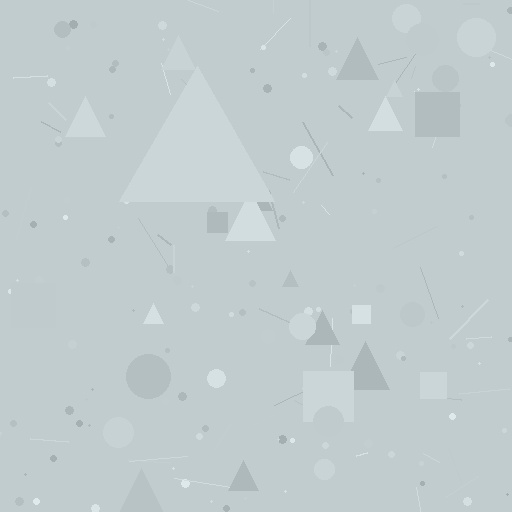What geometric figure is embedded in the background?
A triangle is embedded in the background.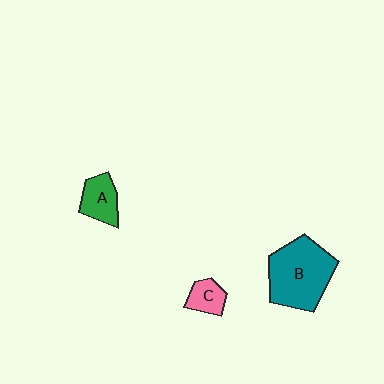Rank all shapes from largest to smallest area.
From largest to smallest: B (teal), A (green), C (pink).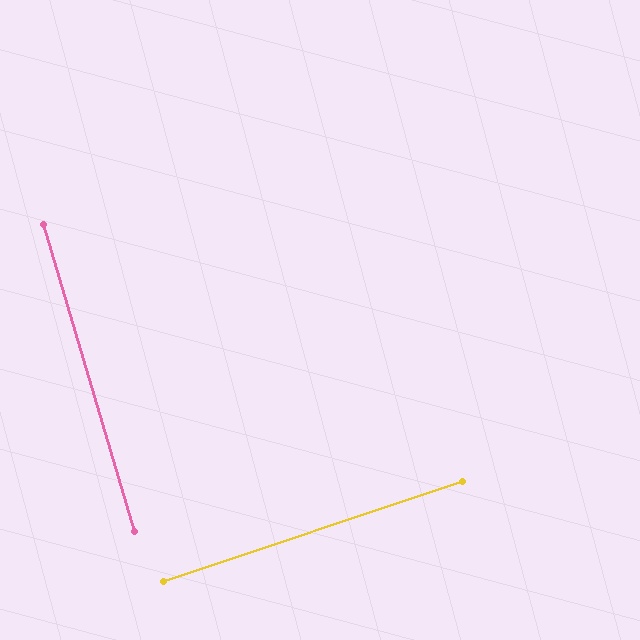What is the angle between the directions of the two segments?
Approximately 88 degrees.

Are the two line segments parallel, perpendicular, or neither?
Perpendicular — they meet at approximately 88°.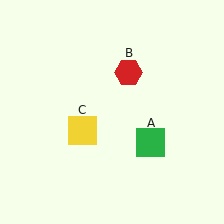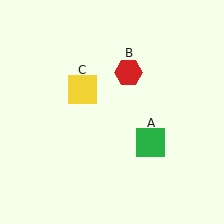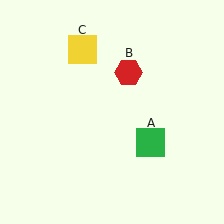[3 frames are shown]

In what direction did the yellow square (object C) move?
The yellow square (object C) moved up.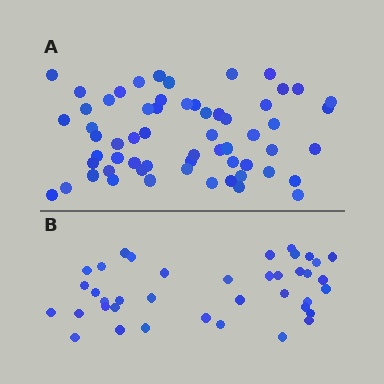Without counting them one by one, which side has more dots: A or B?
Region A (the top region) has more dots.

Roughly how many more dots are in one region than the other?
Region A has approximately 20 more dots than region B.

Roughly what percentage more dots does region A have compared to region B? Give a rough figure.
About 55% more.